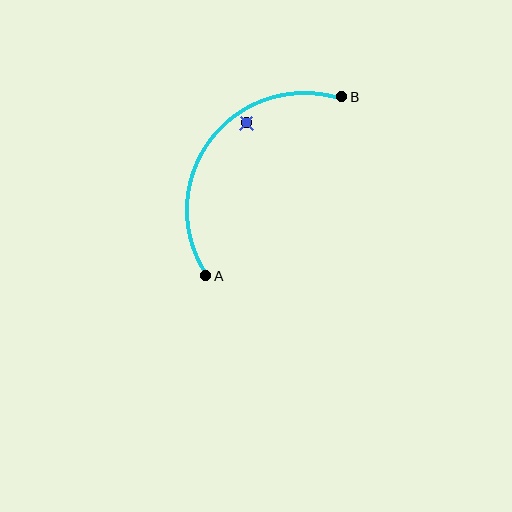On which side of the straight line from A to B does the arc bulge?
The arc bulges above and to the left of the straight line connecting A and B.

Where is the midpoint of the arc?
The arc midpoint is the point on the curve farthest from the straight line joining A and B. It sits above and to the left of that line.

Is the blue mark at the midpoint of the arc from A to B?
No — the blue mark does not lie on the arc at all. It sits slightly inside the curve.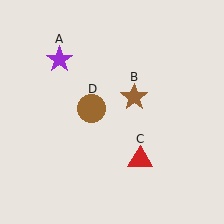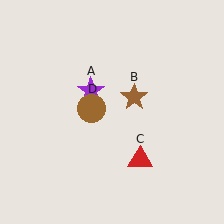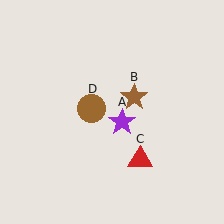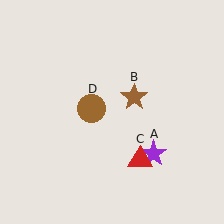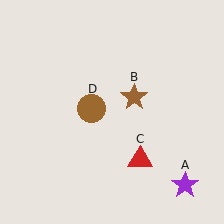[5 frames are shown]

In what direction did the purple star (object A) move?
The purple star (object A) moved down and to the right.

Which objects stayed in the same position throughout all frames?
Brown star (object B) and red triangle (object C) and brown circle (object D) remained stationary.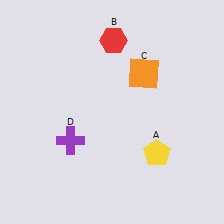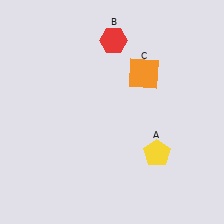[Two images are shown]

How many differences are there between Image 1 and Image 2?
There is 1 difference between the two images.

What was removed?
The purple cross (D) was removed in Image 2.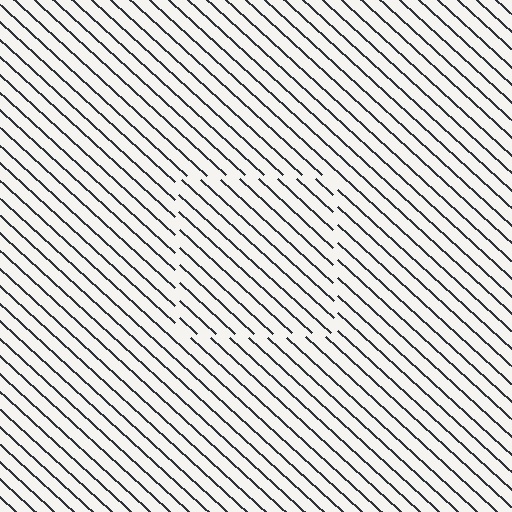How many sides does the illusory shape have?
4 sides — the line-ends trace a square.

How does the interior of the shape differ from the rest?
The interior of the shape contains the same grating, shifted by half a period — the contour is defined by the phase discontinuity where line-ends from the inner and outer gratings abut.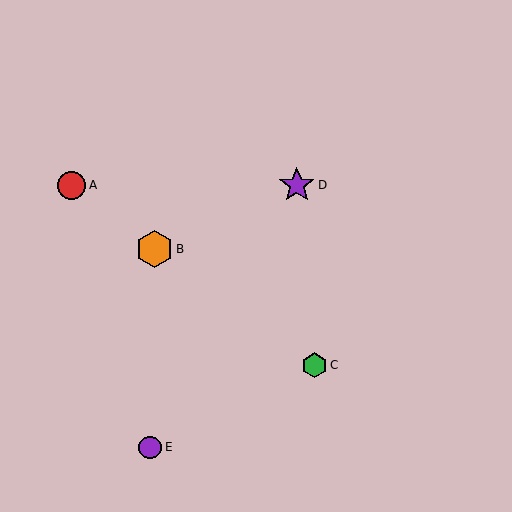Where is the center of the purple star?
The center of the purple star is at (297, 185).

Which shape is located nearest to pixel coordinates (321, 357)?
The green hexagon (labeled C) at (314, 365) is nearest to that location.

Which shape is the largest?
The orange hexagon (labeled B) is the largest.